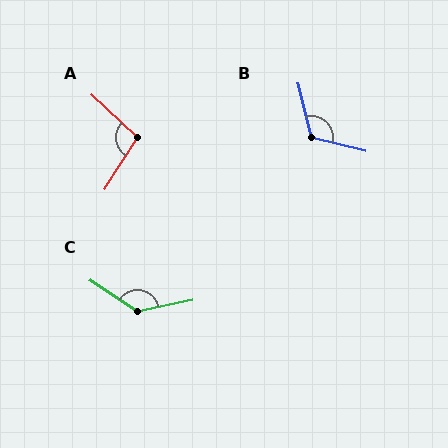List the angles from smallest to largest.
A (101°), B (118°), C (135°).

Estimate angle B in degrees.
Approximately 118 degrees.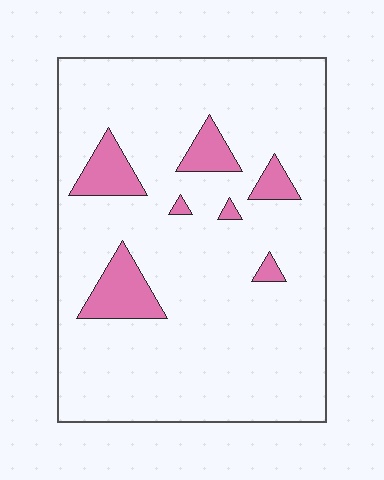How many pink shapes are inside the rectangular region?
7.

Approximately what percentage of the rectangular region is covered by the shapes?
Approximately 10%.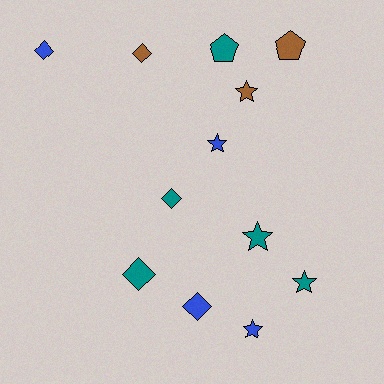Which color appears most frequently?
Teal, with 5 objects.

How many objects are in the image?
There are 12 objects.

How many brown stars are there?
There is 1 brown star.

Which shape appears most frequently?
Diamond, with 5 objects.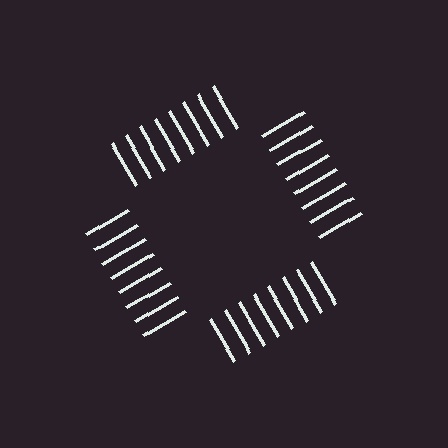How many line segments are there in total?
32 — 8 along each of the 4 edges.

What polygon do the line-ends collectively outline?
An illusory square — the line segments terminate on its edges but no continuous stroke is drawn.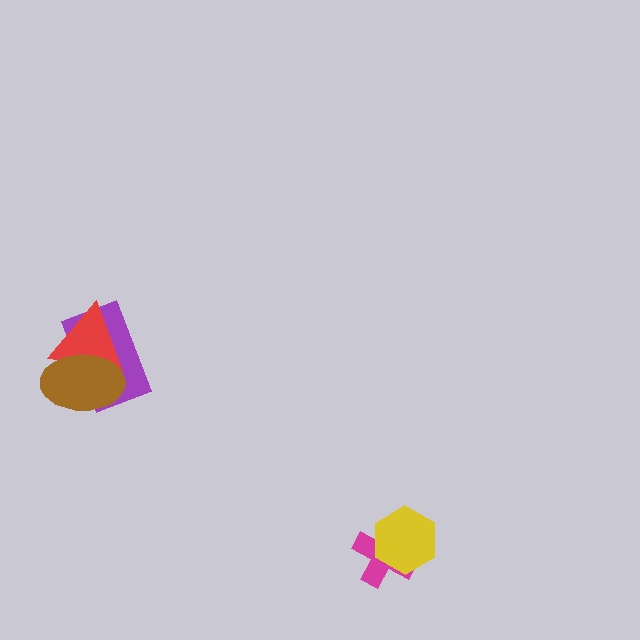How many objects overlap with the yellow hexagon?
1 object overlaps with the yellow hexagon.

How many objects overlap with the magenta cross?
1 object overlaps with the magenta cross.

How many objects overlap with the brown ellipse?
2 objects overlap with the brown ellipse.